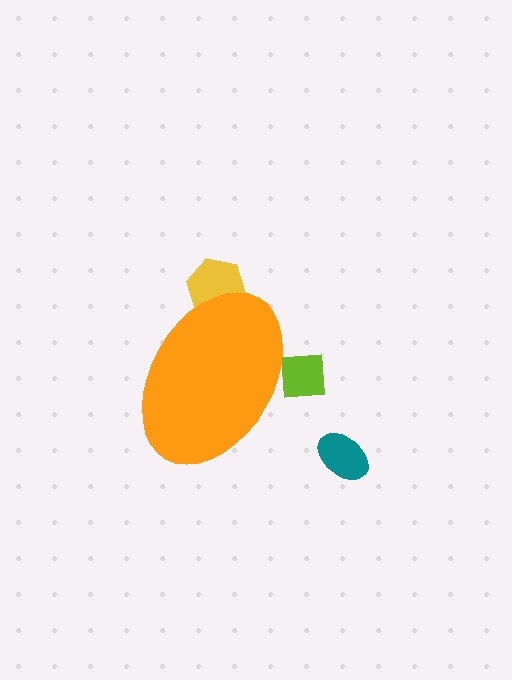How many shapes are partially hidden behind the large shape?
2 shapes are partially hidden.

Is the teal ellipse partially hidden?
No, the teal ellipse is fully visible.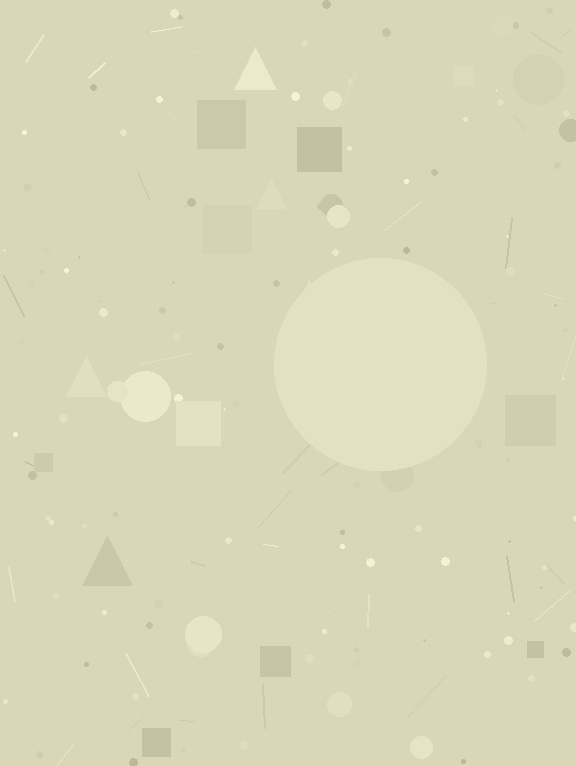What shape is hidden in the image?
A circle is hidden in the image.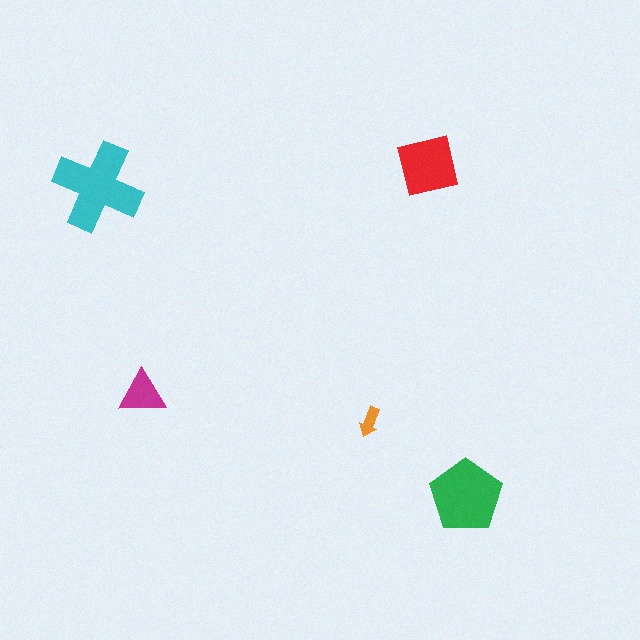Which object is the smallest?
The orange arrow.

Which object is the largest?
The cyan cross.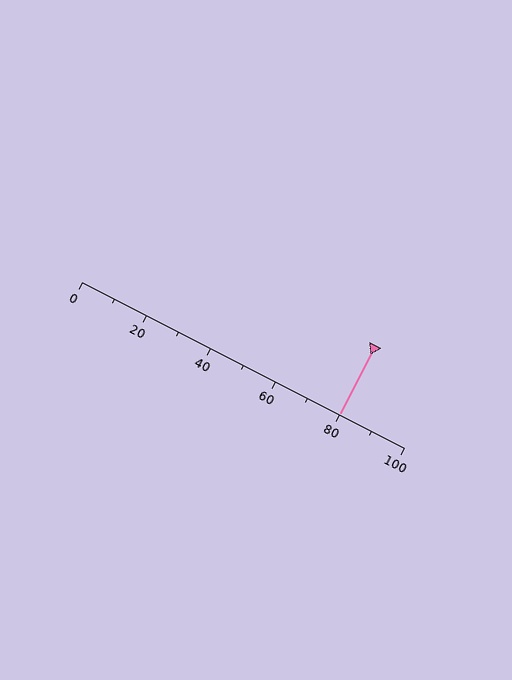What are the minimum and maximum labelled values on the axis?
The axis runs from 0 to 100.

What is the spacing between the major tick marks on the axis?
The major ticks are spaced 20 apart.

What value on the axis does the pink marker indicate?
The marker indicates approximately 80.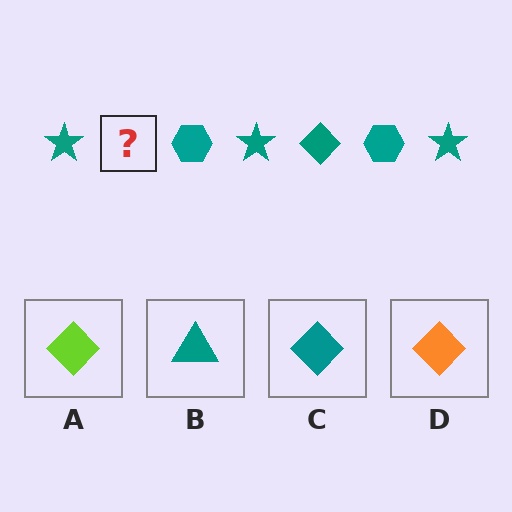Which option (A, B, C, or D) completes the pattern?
C.